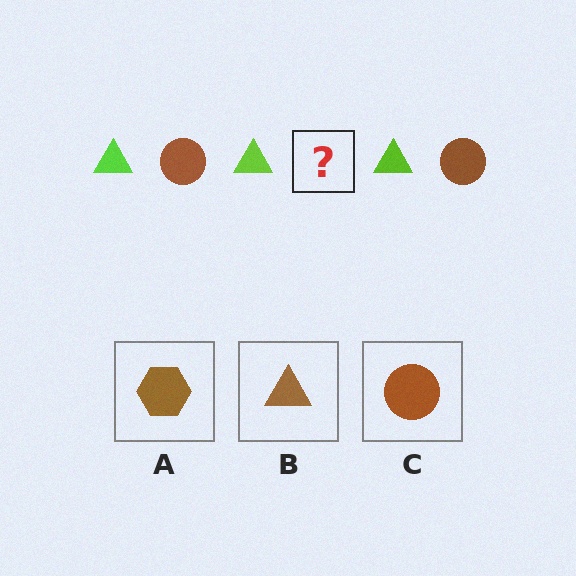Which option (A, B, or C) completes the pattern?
C.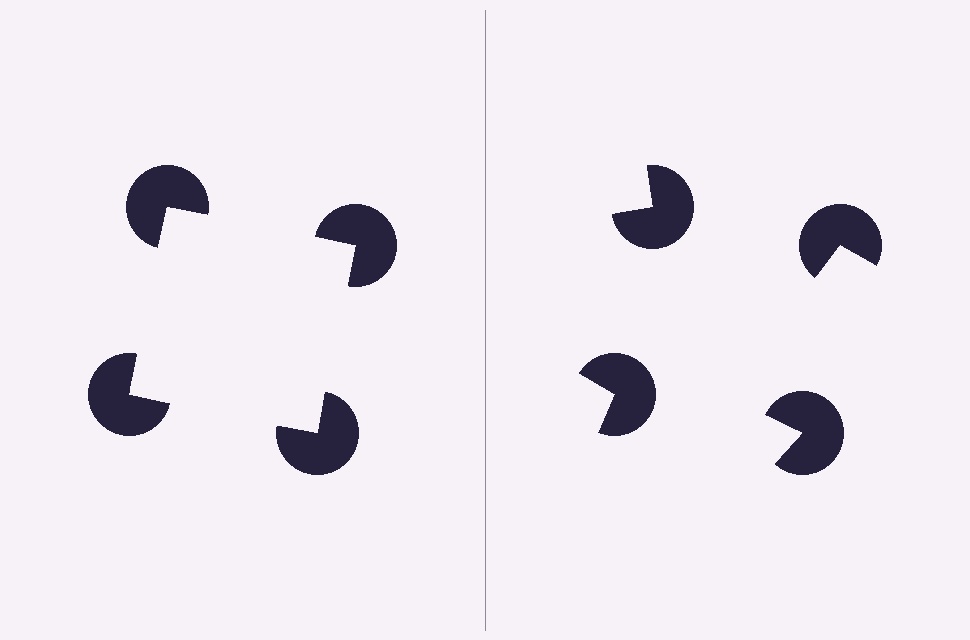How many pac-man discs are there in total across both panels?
8 — 4 on each side.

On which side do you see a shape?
An illusory square appears on the left side. On the right side the wedge cuts are rotated, so no coherent shape forms.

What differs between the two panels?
The pac-man discs are positioned identically on both sides; only the wedge orientations differ. On the left they align to a square; on the right they are misaligned.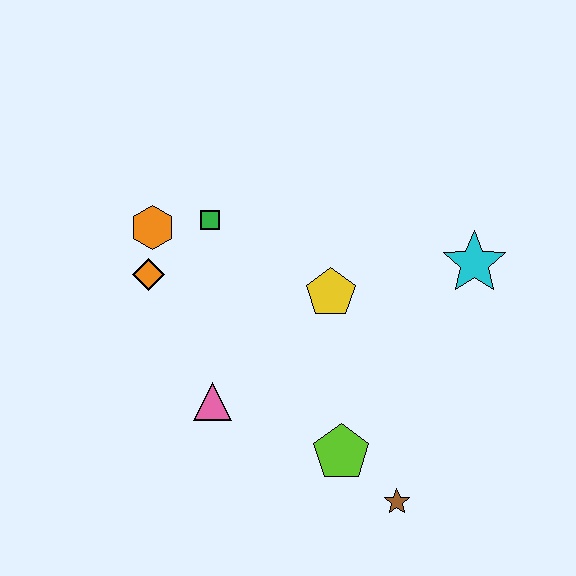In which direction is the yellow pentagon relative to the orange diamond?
The yellow pentagon is to the right of the orange diamond.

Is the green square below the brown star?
No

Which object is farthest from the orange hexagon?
The brown star is farthest from the orange hexagon.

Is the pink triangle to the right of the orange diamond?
Yes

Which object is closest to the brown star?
The lime pentagon is closest to the brown star.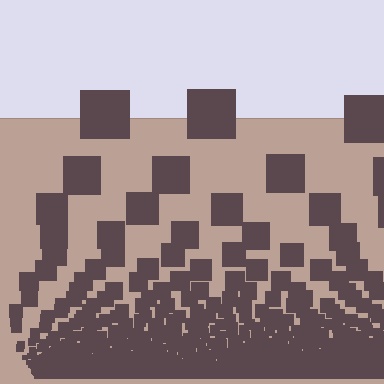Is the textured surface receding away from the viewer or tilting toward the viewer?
The surface appears to tilt toward the viewer. Texture elements get larger and sparser toward the top.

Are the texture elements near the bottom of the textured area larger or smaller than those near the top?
Smaller. The gradient is inverted — elements near the bottom are smaller and denser.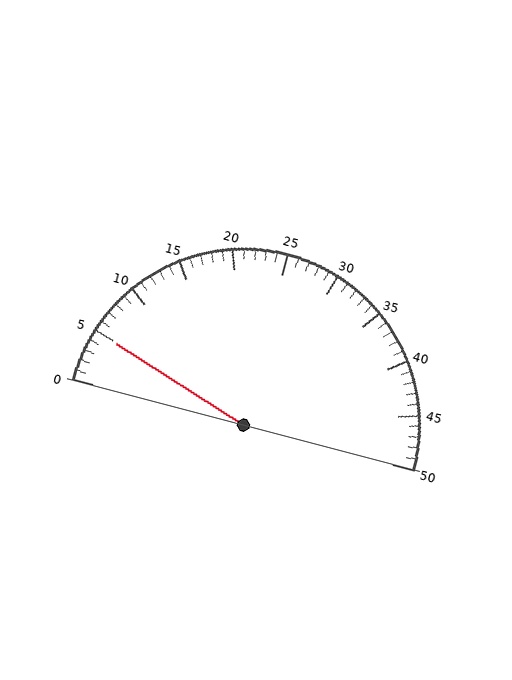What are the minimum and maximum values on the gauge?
The gauge ranges from 0 to 50.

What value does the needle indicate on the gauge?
The needle indicates approximately 5.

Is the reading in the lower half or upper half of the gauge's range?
The reading is in the lower half of the range (0 to 50).